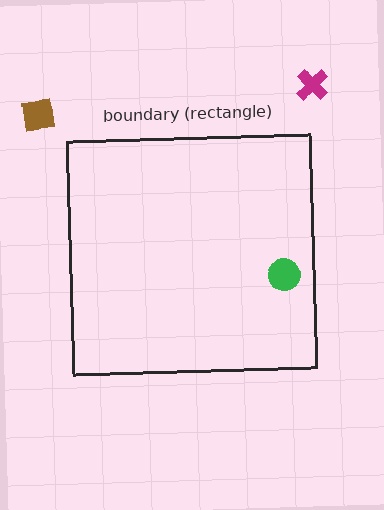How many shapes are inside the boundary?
1 inside, 2 outside.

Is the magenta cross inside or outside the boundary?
Outside.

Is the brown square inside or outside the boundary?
Outside.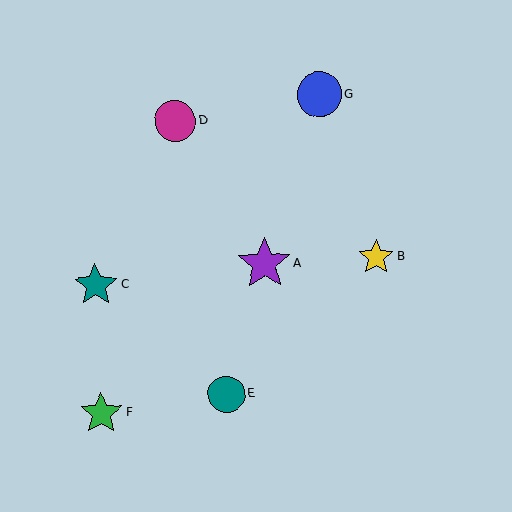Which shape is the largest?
The purple star (labeled A) is the largest.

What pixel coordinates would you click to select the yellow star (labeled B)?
Click at (376, 257) to select the yellow star B.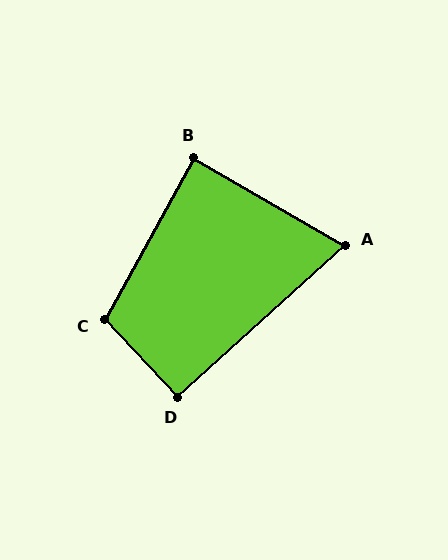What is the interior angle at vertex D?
Approximately 91 degrees (approximately right).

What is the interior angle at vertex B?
Approximately 89 degrees (approximately right).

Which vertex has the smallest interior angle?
A, at approximately 72 degrees.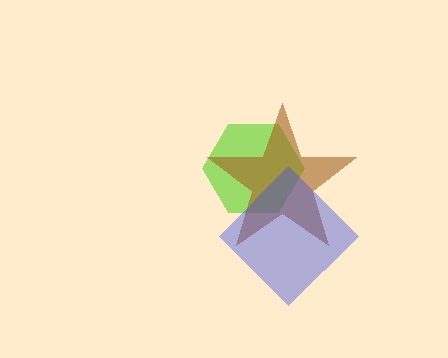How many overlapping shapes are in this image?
There are 3 overlapping shapes in the image.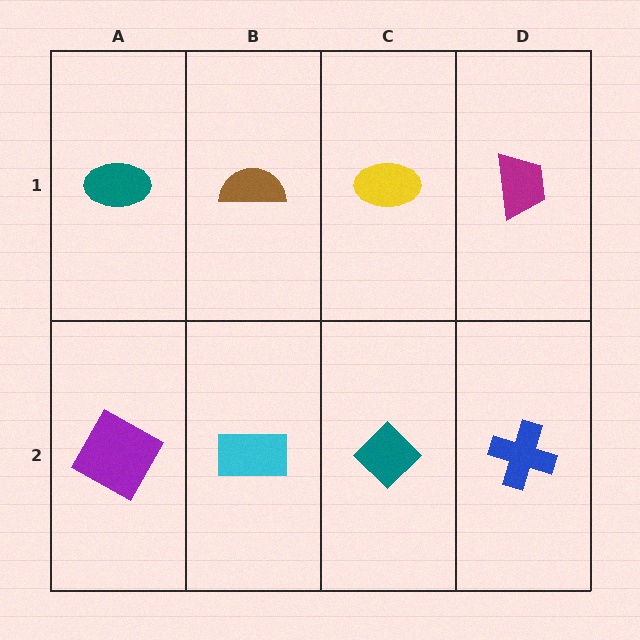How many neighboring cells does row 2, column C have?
3.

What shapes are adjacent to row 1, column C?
A teal diamond (row 2, column C), a brown semicircle (row 1, column B), a magenta trapezoid (row 1, column D).